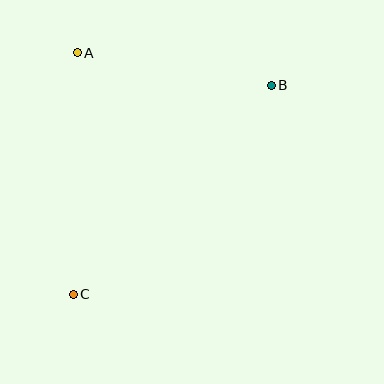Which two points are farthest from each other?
Points B and C are farthest from each other.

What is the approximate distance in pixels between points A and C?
The distance between A and C is approximately 241 pixels.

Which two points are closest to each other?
Points A and B are closest to each other.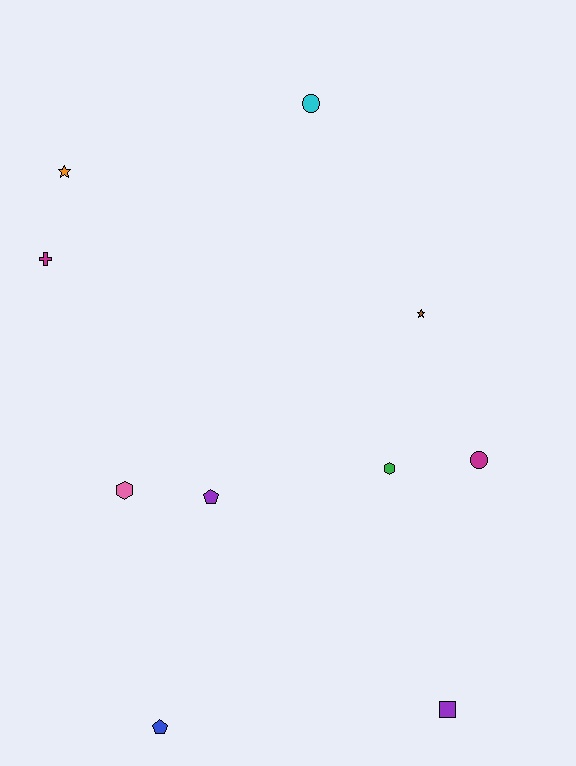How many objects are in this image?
There are 10 objects.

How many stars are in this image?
There are 2 stars.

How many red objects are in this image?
There are no red objects.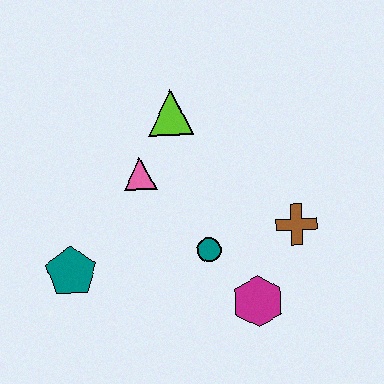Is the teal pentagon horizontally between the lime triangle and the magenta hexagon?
No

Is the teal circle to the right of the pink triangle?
Yes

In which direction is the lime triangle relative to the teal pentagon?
The lime triangle is above the teal pentagon.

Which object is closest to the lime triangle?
The pink triangle is closest to the lime triangle.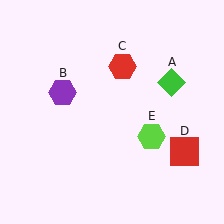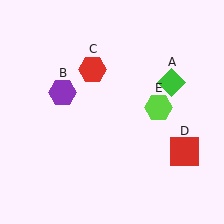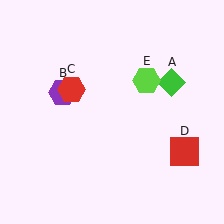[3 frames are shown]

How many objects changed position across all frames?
2 objects changed position: red hexagon (object C), lime hexagon (object E).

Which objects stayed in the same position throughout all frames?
Green diamond (object A) and purple hexagon (object B) and red square (object D) remained stationary.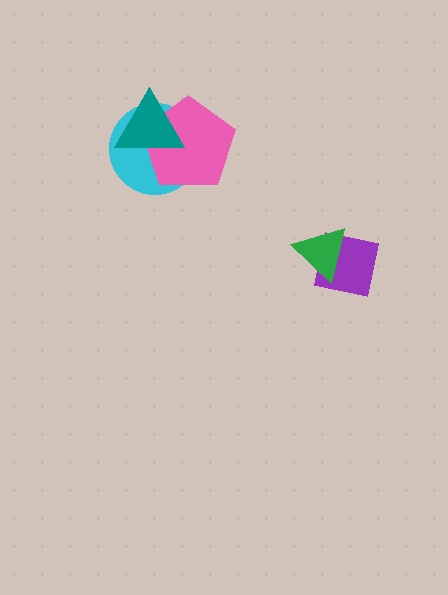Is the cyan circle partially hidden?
Yes, it is partially covered by another shape.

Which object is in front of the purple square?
The green triangle is in front of the purple square.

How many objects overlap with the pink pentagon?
2 objects overlap with the pink pentagon.